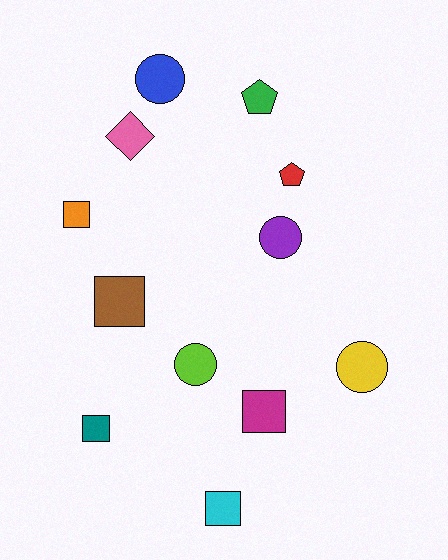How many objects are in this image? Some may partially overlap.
There are 12 objects.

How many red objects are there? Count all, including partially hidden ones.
There is 1 red object.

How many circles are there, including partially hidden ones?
There are 4 circles.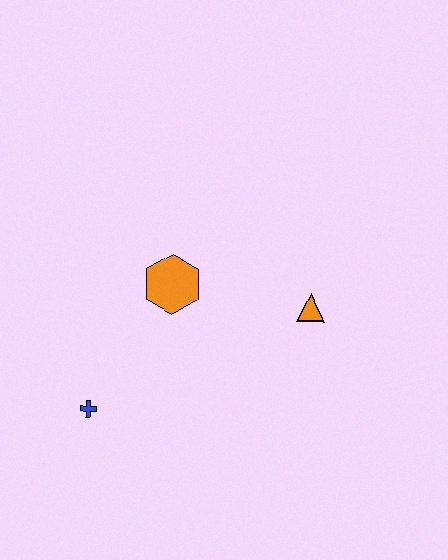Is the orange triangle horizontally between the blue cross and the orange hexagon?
No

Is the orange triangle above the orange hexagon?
No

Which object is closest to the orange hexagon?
The orange triangle is closest to the orange hexagon.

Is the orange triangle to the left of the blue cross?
No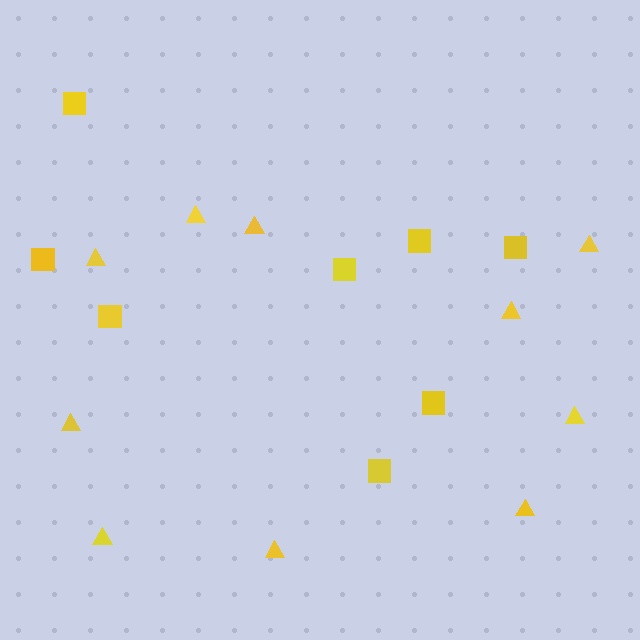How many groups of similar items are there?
There are 2 groups: one group of squares (8) and one group of triangles (10).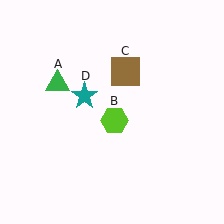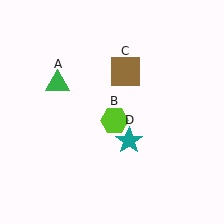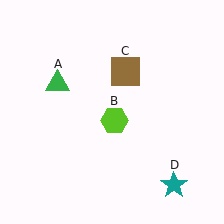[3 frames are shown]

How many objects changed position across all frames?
1 object changed position: teal star (object D).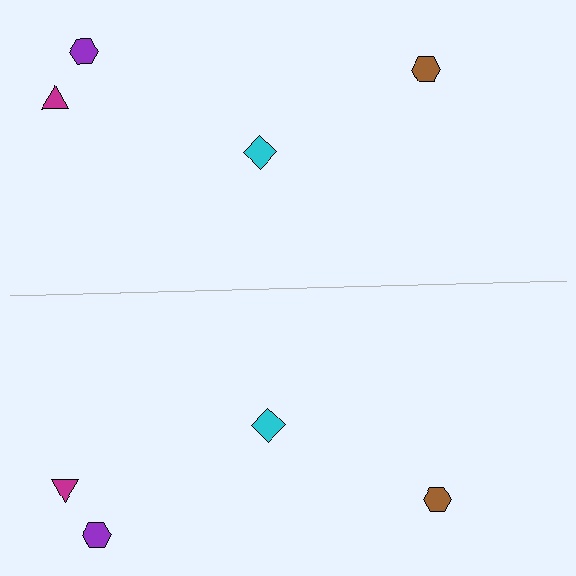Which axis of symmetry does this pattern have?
The pattern has a horizontal axis of symmetry running through the center of the image.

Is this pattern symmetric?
Yes, this pattern has bilateral (reflection) symmetry.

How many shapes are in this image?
There are 8 shapes in this image.